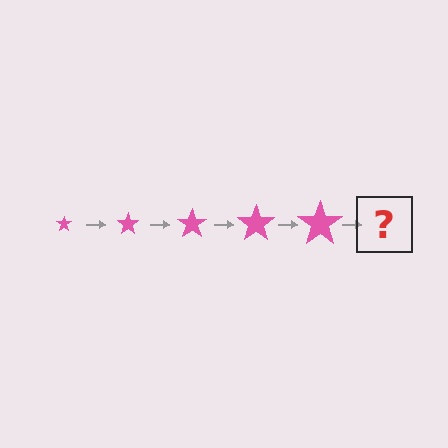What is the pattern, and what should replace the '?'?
The pattern is that the star gets progressively larger each step. The '?' should be a pink star, larger than the previous one.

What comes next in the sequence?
The next element should be a pink star, larger than the previous one.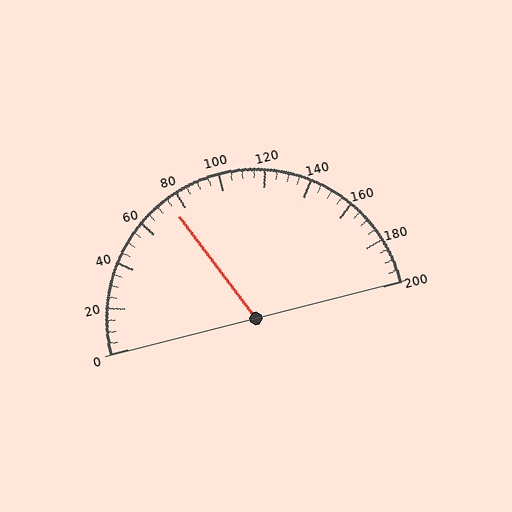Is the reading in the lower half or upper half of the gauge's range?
The reading is in the lower half of the range (0 to 200).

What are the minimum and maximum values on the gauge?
The gauge ranges from 0 to 200.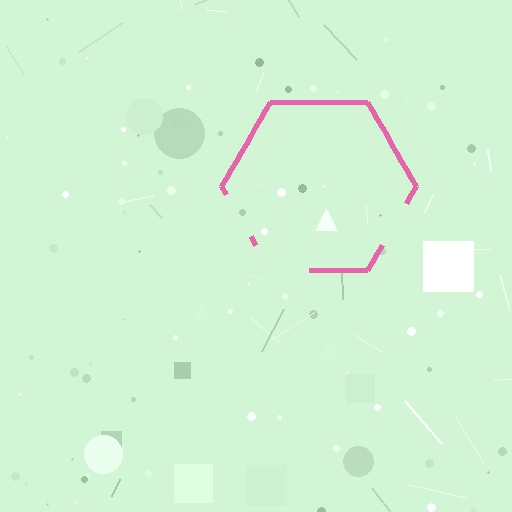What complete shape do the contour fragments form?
The contour fragments form a hexagon.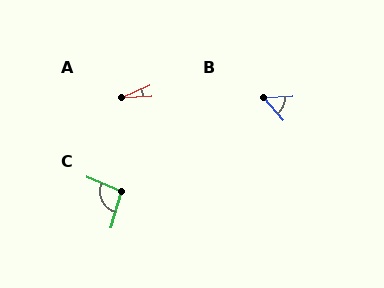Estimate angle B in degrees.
Approximately 52 degrees.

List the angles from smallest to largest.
A (20°), B (52°), C (96°).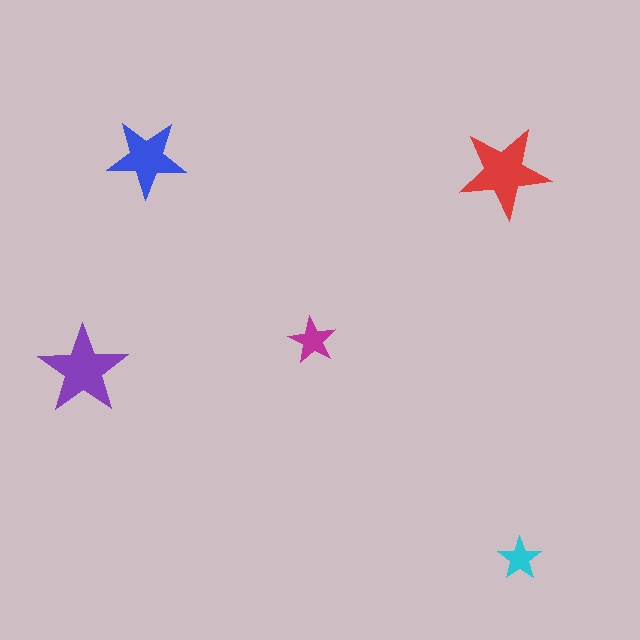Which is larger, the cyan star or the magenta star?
The magenta one.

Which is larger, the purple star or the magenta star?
The purple one.